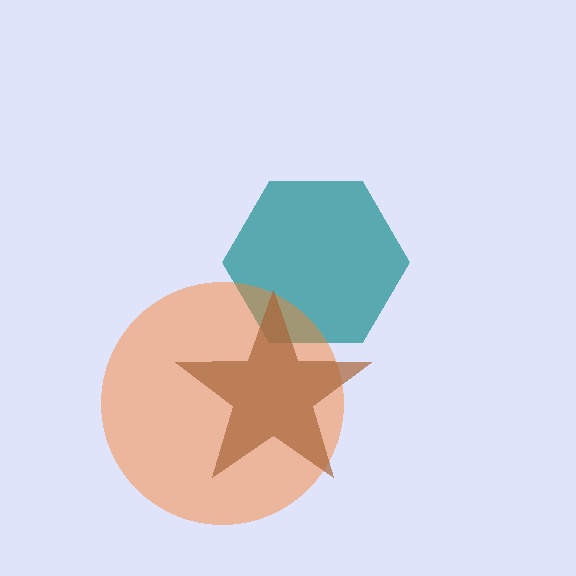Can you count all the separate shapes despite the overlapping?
Yes, there are 3 separate shapes.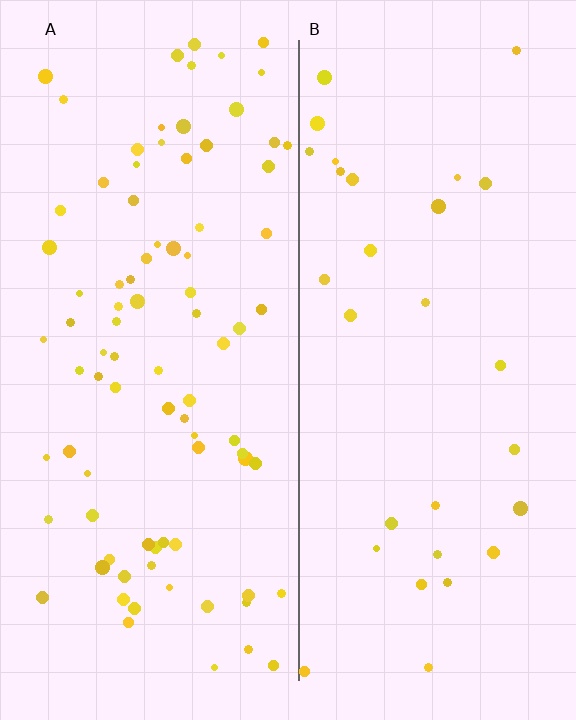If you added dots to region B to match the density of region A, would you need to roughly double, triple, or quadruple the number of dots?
Approximately triple.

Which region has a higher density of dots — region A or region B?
A (the left).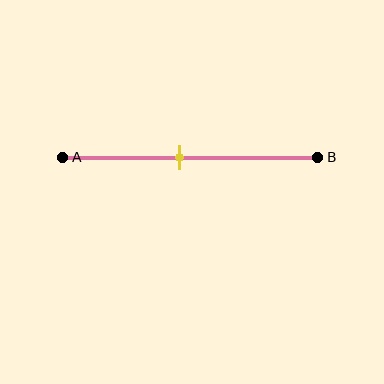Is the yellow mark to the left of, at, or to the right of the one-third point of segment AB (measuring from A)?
The yellow mark is to the right of the one-third point of segment AB.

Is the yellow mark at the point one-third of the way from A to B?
No, the mark is at about 45% from A, not at the 33% one-third point.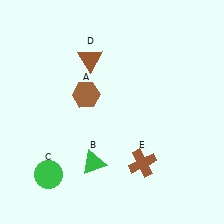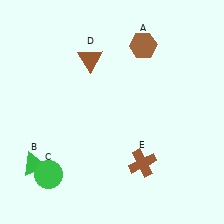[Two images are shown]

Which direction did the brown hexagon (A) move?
The brown hexagon (A) moved right.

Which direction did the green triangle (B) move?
The green triangle (B) moved left.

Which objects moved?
The objects that moved are: the brown hexagon (A), the green triangle (B).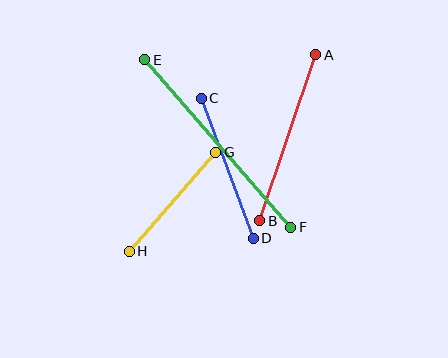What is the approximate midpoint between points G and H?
The midpoint is at approximately (173, 202) pixels.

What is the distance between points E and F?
The distance is approximately 222 pixels.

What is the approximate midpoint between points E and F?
The midpoint is at approximately (218, 143) pixels.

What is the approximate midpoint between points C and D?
The midpoint is at approximately (227, 168) pixels.